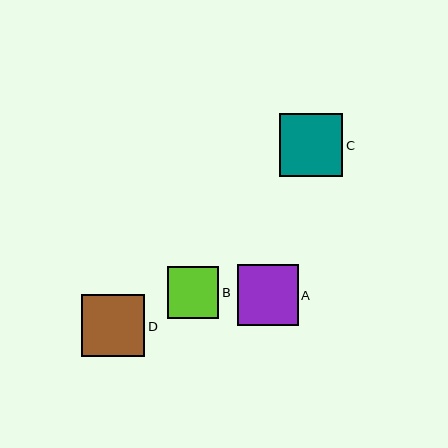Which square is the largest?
Square C is the largest with a size of approximately 64 pixels.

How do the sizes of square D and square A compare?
Square D and square A are approximately the same size.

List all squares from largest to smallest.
From largest to smallest: C, D, A, B.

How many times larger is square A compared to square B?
Square A is approximately 1.2 times the size of square B.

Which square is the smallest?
Square B is the smallest with a size of approximately 51 pixels.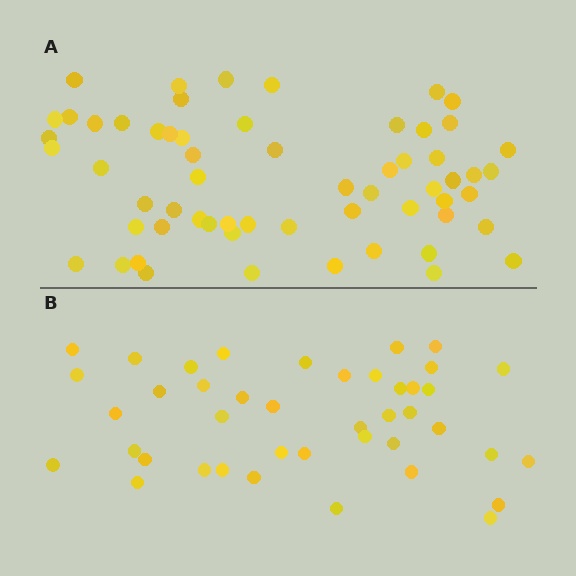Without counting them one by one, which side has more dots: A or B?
Region A (the top region) has more dots.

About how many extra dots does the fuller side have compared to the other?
Region A has approximately 20 more dots than region B.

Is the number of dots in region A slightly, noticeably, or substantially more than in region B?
Region A has noticeably more, but not dramatically so. The ratio is roughly 1.4 to 1.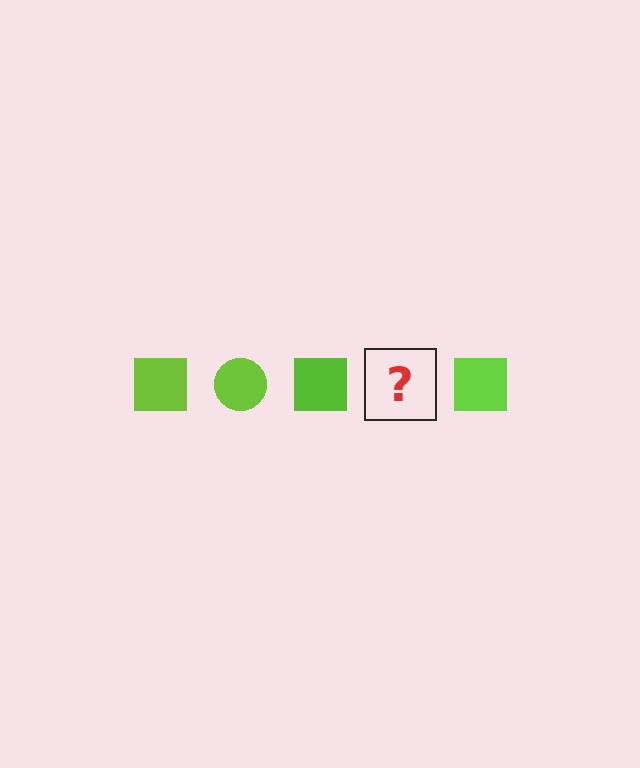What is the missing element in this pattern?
The missing element is a lime circle.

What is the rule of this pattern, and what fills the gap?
The rule is that the pattern cycles through square, circle shapes in lime. The gap should be filled with a lime circle.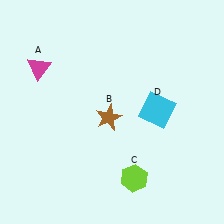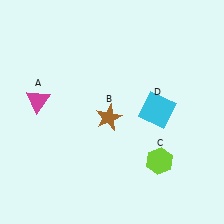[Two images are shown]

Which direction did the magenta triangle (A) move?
The magenta triangle (A) moved down.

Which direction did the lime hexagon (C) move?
The lime hexagon (C) moved right.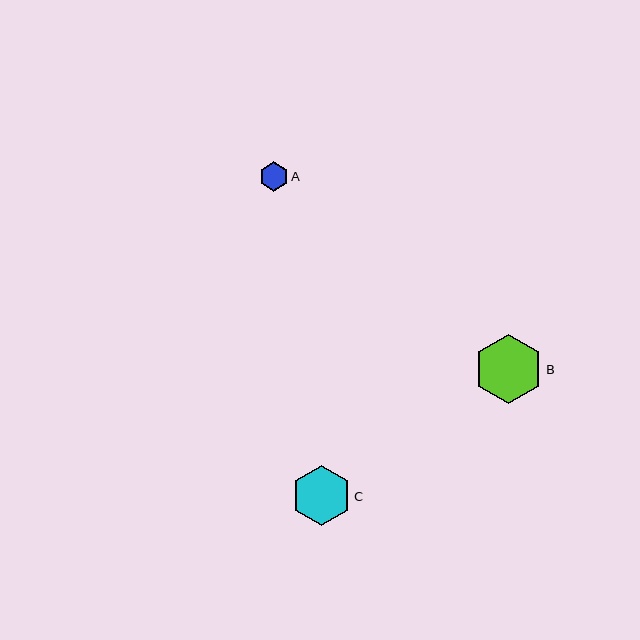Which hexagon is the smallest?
Hexagon A is the smallest with a size of approximately 29 pixels.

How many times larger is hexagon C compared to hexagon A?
Hexagon C is approximately 2.0 times the size of hexagon A.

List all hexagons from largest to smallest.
From largest to smallest: B, C, A.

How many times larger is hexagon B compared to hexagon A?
Hexagon B is approximately 2.4 times the size of hexagon A.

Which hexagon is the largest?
Hexagon B is the largest with a size of approximately 69 pixels.